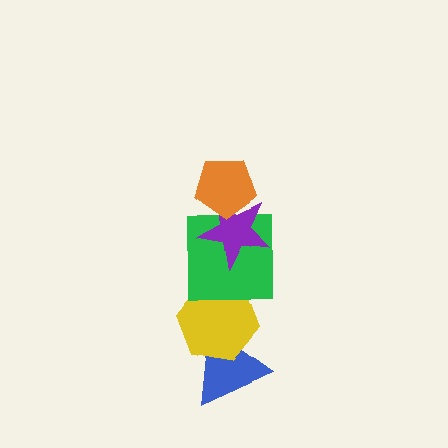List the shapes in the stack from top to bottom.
From top to bottom: the orange pentagon, the purple star, the green square, the yellow hexagon, the blue triangle.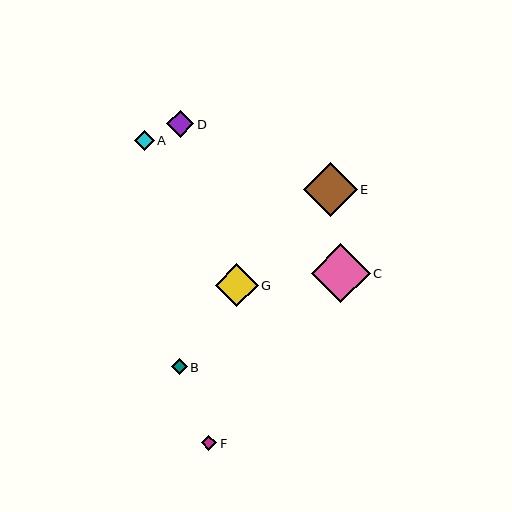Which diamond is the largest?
Diamond C is the largest with a size of approximately 59 pixels.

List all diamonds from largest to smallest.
From largest to smallest: C, E, G, D, A, B, F.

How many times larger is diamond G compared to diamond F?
Diamond G is approximately 2.8 times the size of diamond F.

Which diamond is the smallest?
Diamond F is the smallest with a size of approximately 15 pixels.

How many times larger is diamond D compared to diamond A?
Diamond D is approximately 1.3 times the size of diamond A.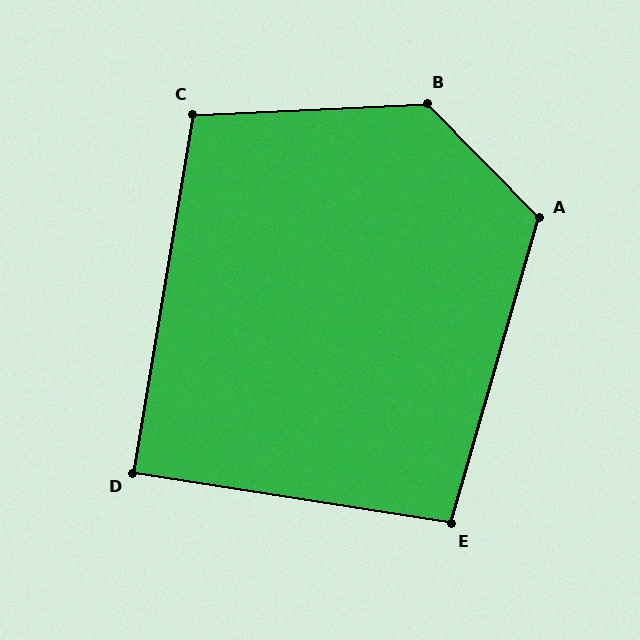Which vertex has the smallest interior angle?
D, at approximately 89 degrees.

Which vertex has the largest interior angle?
B, at approximately 132 degrees.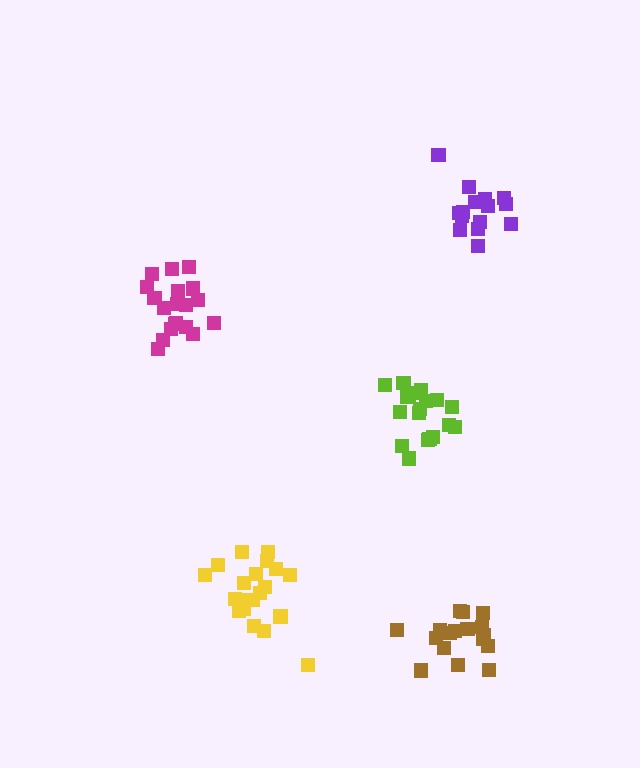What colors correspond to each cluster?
The clusters are colored: magenta, purple, brown, yellow, lime.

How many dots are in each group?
Group 1: 19 dots, Group 2: 15 dots, Group 3: 17 dots, Group 4: 20 dots, Group 5: 19 dots (90 total).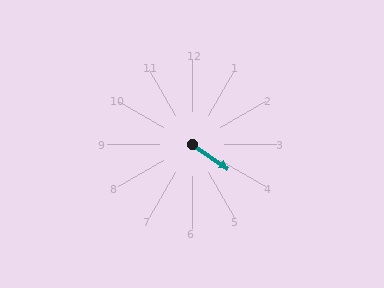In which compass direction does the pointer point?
Southeast.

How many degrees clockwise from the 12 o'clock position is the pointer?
Approximately 125 degrees.